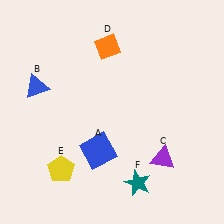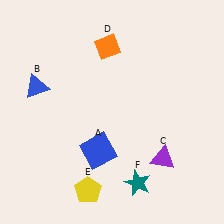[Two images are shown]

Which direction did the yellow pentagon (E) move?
The yellow pentagon (E) moved right.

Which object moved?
The yellow pentagon (E) moved right.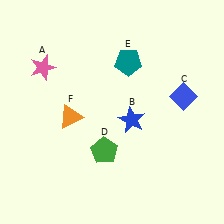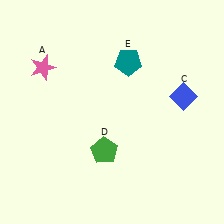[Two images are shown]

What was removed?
The blue star (B), the orange triangle (F) were removed in Image 2.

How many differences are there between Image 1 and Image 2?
There are 2 differences between the two images.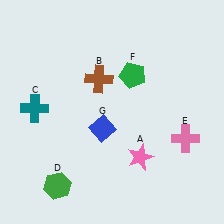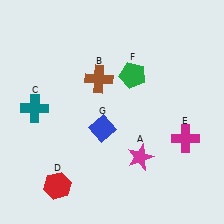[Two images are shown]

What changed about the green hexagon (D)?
In Image 1, D is green. In Image 2, it changed to red.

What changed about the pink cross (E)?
In Image 1, E is pink. In Image 2, it changed to magenta.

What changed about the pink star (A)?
In Image 1, A is pink. In Image 2, it changed to magenta.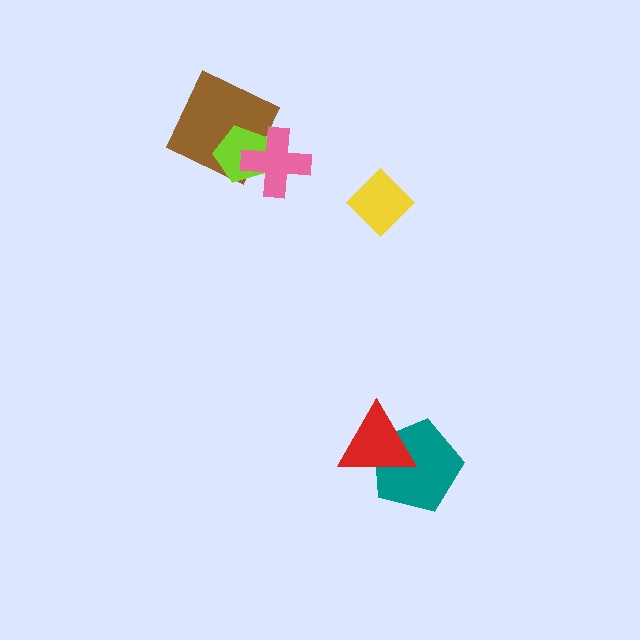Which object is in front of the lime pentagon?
The pink cross is in front of the lime pentagon.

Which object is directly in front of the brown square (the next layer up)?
The lime pentagon is directly in front of the brown square.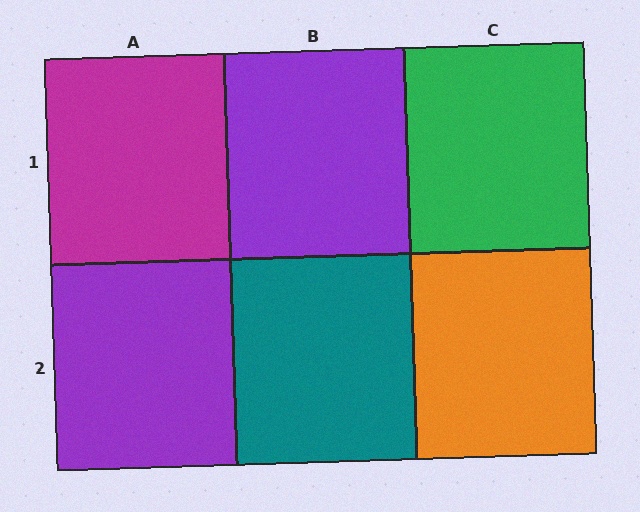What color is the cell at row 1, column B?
Purple.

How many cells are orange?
1 cell is orange.